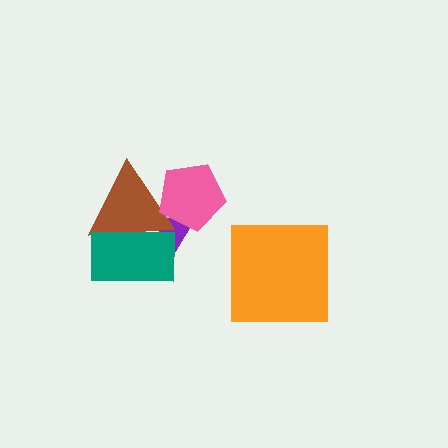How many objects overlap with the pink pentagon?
2 objects overlap with the pink pentagon.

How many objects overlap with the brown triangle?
3 objects overlap with the brown triangle.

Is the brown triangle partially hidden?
Yes, it is partially covered by another shape.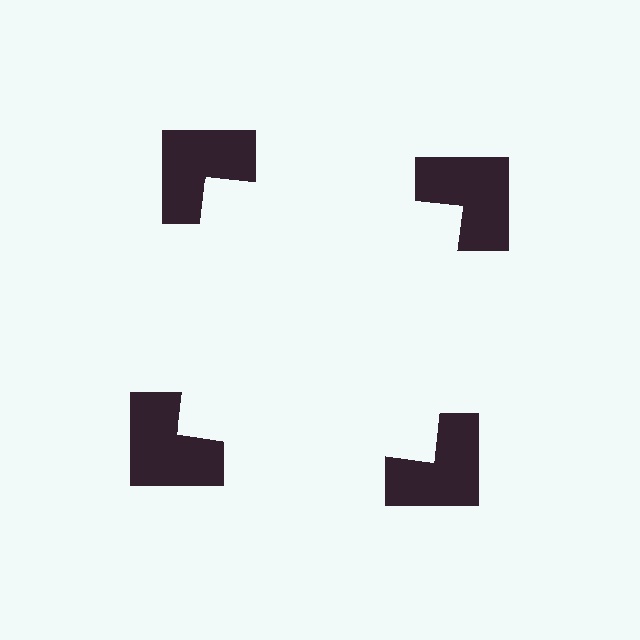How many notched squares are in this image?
There are 4 — one at each vertex of the illusory square.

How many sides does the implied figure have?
4 sides.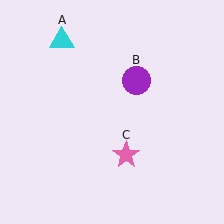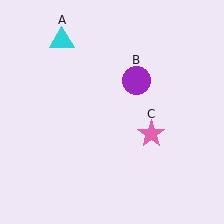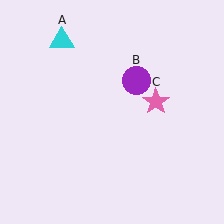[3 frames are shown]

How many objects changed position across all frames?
1 object changed position: pink star (object C).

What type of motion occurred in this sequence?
The pink star (object C) rotated counterclockwise around the center of the scene.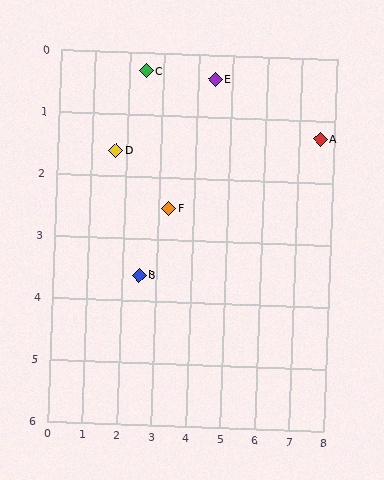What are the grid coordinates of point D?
Point D is at approximately (1.7, 1.6).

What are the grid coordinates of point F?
Point F is at approximately (3.3, 2.5).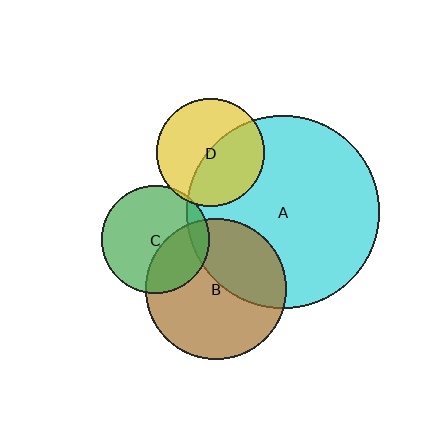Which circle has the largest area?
Circle A (cyan).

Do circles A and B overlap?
Yes.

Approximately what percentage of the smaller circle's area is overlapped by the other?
Approximately 40%.